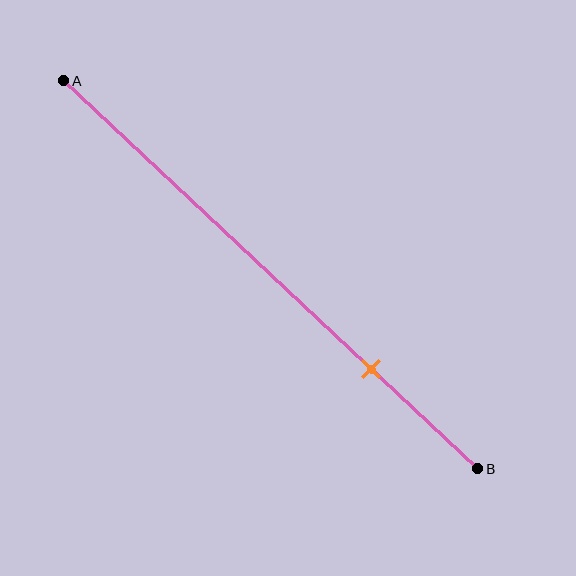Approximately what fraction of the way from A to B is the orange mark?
The orange mark is approximately 75% of the way from A to B.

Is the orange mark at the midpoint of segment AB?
No, the mark is at about 75% from A, not at the 50% midpoint.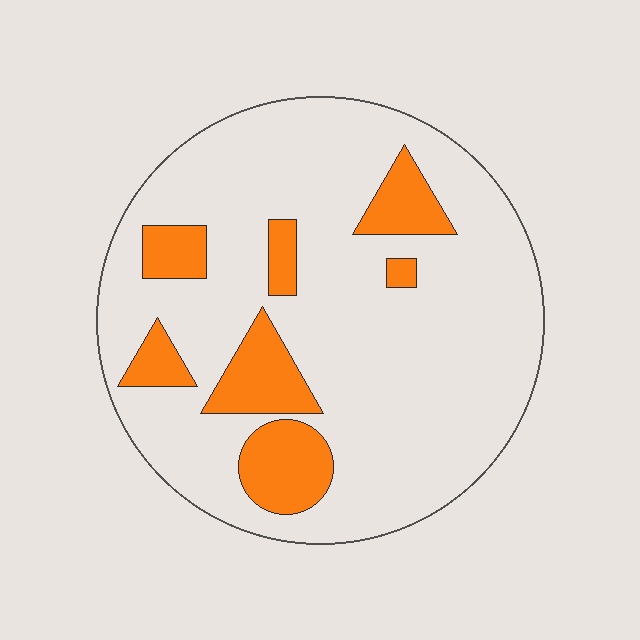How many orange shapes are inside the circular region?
7.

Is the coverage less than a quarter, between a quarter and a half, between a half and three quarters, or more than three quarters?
Less than a quarter.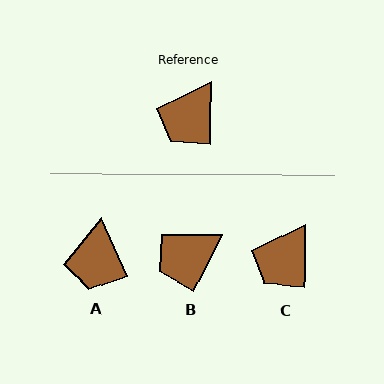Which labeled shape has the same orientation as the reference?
C.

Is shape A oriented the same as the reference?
No, it is off by about 25 degrees.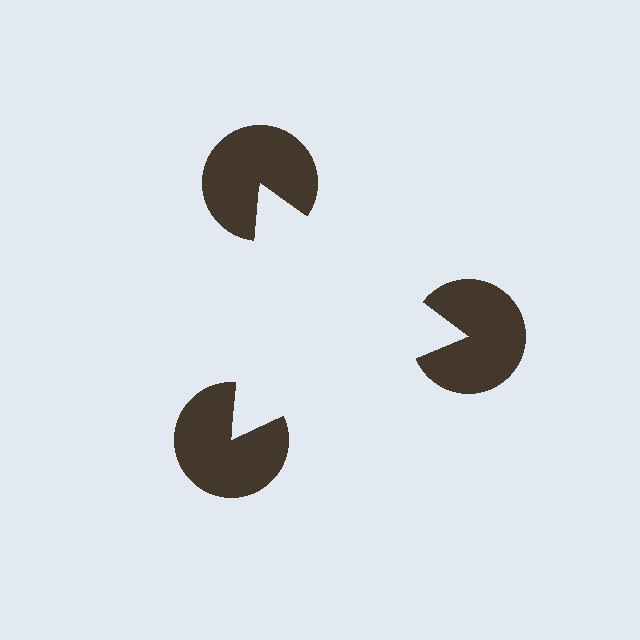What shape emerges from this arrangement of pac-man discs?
An illusory triangle — its edges are inferred from the aligned wedge cuts in the pac-man discs, not physically drawn.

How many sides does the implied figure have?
3 sides.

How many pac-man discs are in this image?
There are 3 — one at each vertex of the illusory triangle.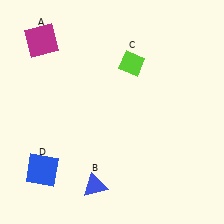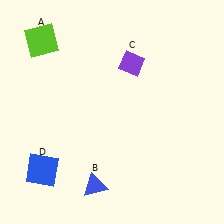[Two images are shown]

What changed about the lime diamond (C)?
In Image 1, C is lime. In Image 2, it changed to purple.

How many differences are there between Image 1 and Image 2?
There are 2 differences between the two images.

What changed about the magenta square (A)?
In Image 1, A is magenta. In Image 2, it changed to lime.